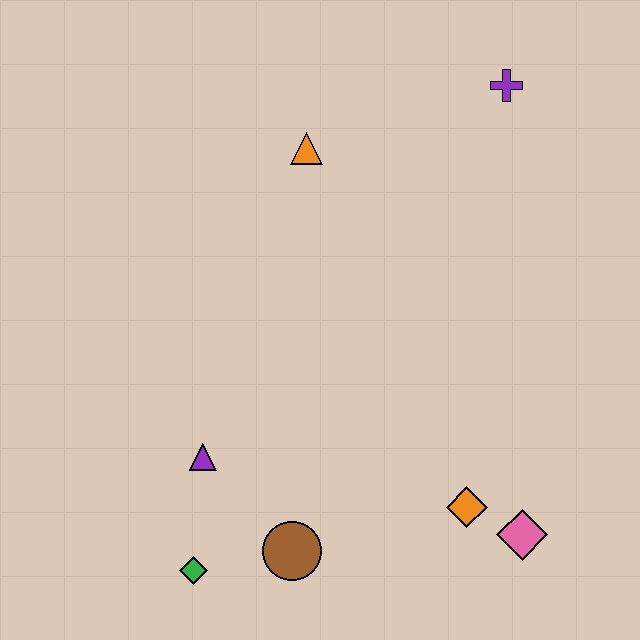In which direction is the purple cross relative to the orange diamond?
The purple cross is above the orange diamond.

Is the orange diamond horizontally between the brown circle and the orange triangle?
No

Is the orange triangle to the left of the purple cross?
Yes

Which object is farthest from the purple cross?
The green diamond is farthest from the purple cross.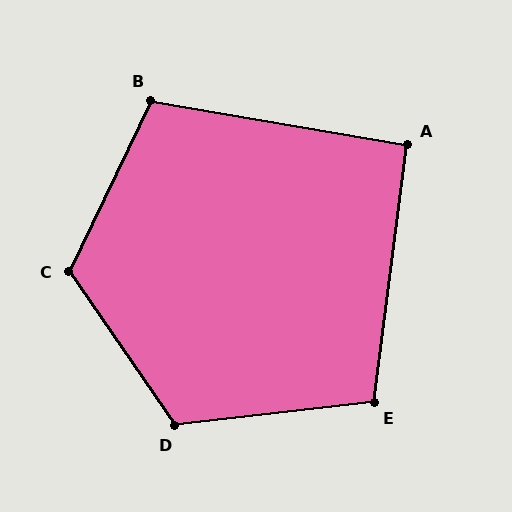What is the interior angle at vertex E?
Approximately 104 degrees (obtuse).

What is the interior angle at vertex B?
Approximately 106 degrees (obtuse).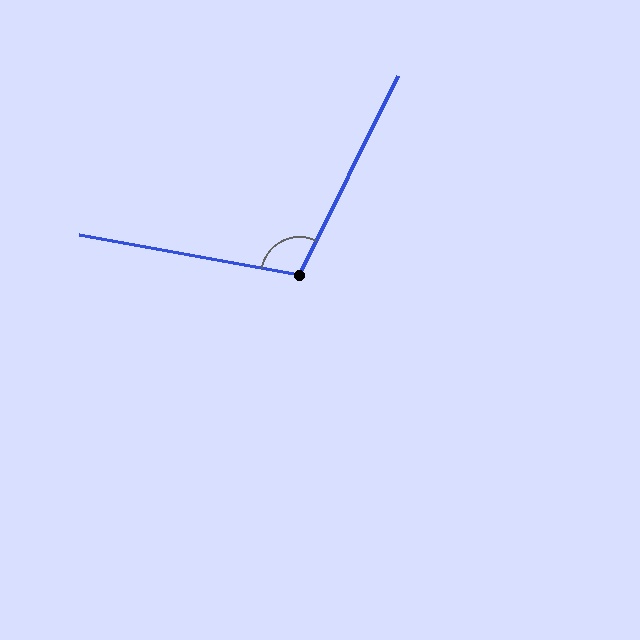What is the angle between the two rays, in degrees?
Approximately 106 degrees.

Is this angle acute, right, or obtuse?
It is obtuse.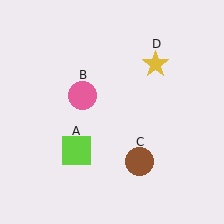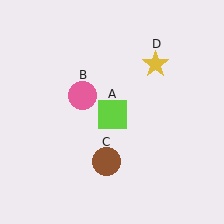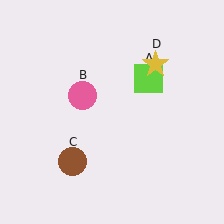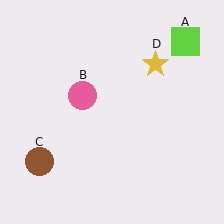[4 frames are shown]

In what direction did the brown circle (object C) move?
The brown circle (object C) moved left.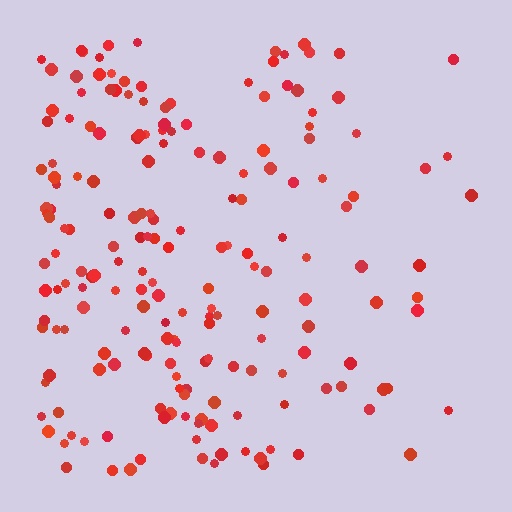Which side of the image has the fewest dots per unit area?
The right.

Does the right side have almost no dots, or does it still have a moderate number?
Still a moderate number, just noticeably fewer than the left.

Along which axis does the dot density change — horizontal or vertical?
Horizontal.